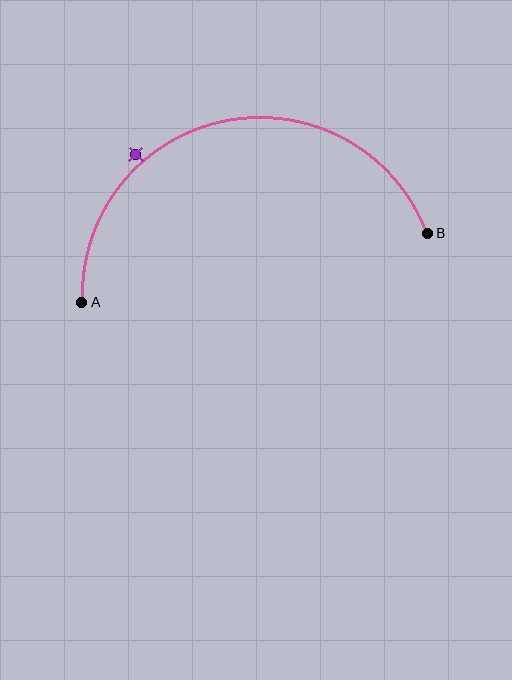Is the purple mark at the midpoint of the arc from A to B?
No — the purple mark does not lie on the arc at all. It sits slightly outside the curve.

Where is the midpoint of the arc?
The arc midpoint is the point on the curve farthest from the straight line joining A and B. It sits above that line.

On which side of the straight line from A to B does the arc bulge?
The arc bulges above the straight line connecting A and B.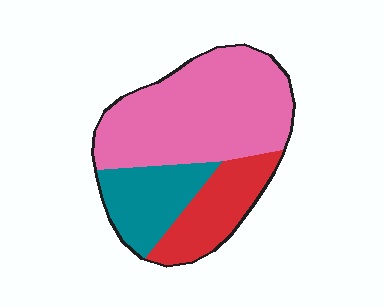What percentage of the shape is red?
Red covers about 20% of the shape.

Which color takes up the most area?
Pink, at roughly 55%.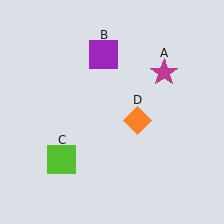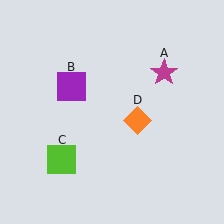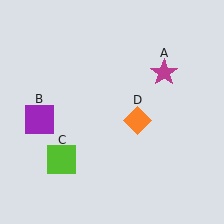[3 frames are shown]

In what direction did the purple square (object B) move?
The purple square (object B) moved down and to the left.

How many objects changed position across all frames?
1 object changed position: purple square (object B).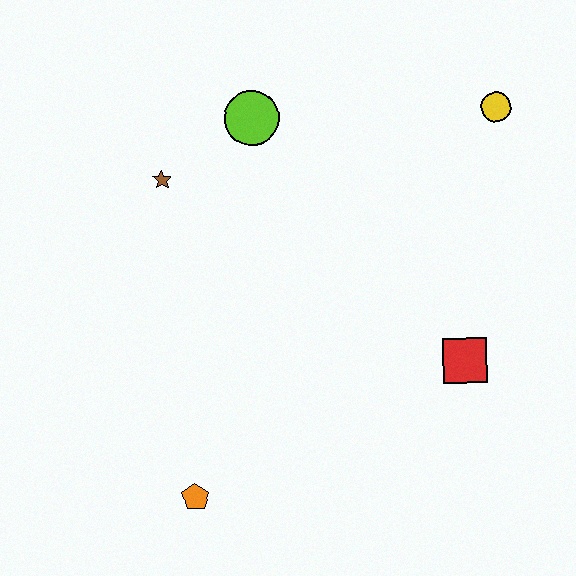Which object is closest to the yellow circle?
The lime circle is closest to the yellow circle.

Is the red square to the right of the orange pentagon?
Yes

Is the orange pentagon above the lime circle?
No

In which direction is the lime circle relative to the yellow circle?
The lime circle is to the left of the yellow circle.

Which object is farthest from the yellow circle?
The orange pentagon is farthest from the yellow circle.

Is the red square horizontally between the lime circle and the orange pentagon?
No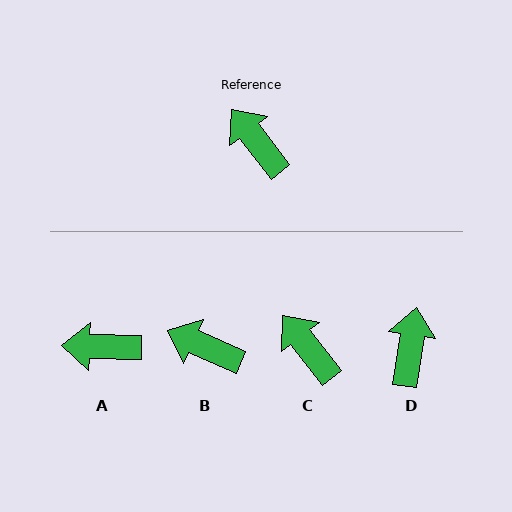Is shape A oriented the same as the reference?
No, it is off by about 50 degrees.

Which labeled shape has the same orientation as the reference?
C.